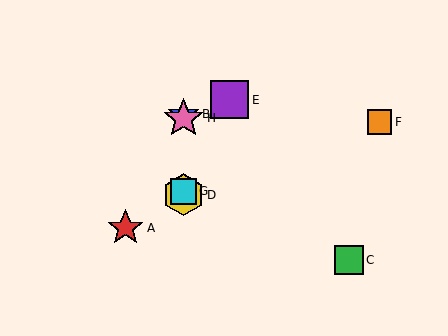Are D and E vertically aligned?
No, D is at x≈183 and E is at x≈230.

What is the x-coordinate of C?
Object C is at x≈349.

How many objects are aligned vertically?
4 objects (B, D, G, H) are aligned vertically.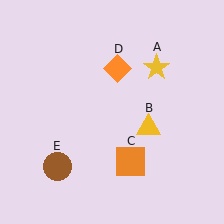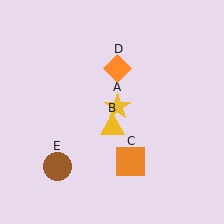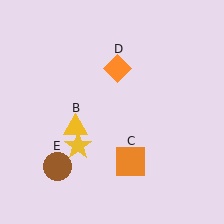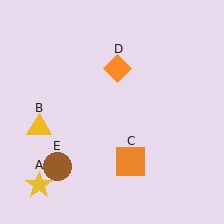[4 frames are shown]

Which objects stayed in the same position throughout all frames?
Orange square (object C) and orange diamond (object D) and brown circle (object E) remained stationary.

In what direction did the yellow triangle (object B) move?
The yellow triangle (object B) moved left.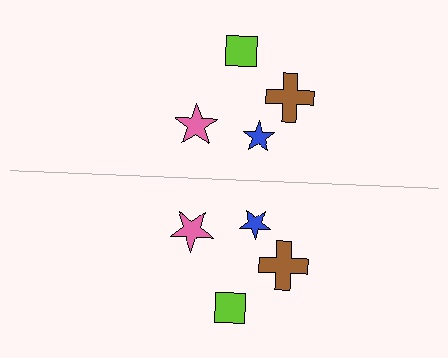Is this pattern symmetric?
Yes, this pattern has bilateral (reflection) symmetry.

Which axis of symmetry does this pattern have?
The pattern has a horizontal axis of symmetry running through the center of the image.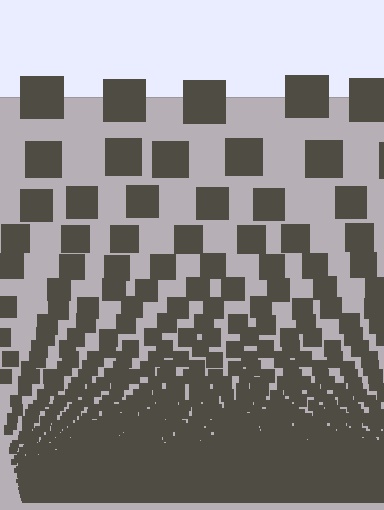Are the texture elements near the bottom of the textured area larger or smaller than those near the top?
Smaller. The gradient is inverted — elements near the bottom are smaller and denser.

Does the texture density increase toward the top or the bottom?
Density increases toward the bottom.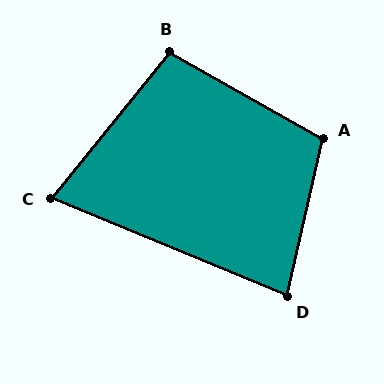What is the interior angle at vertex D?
Approximately 80 degrees (acute).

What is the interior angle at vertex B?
Approximately 100 degrees (obtuse).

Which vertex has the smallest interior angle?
C, at approximately 73 degrees.